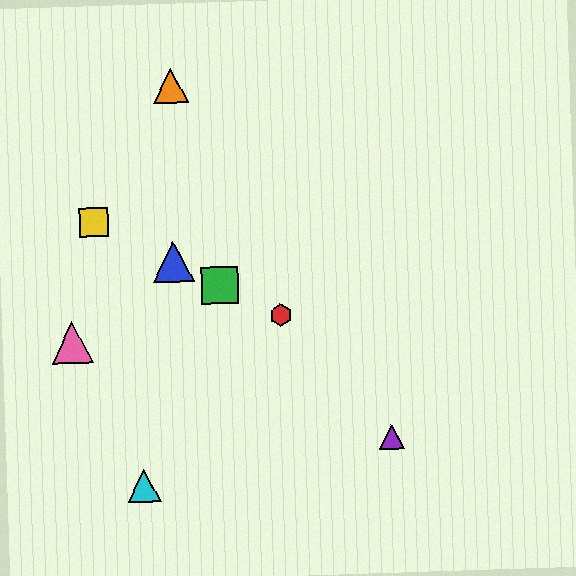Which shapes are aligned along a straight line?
The red hexagon, the blue triangle, the green square, the yellow square are aligned along a straight line.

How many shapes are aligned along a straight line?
4 shapes (the red hexagon, the blue triangle, the green square, the yellow square) are aligned along a straight line.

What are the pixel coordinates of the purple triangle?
The purple triangle is at (392, 437).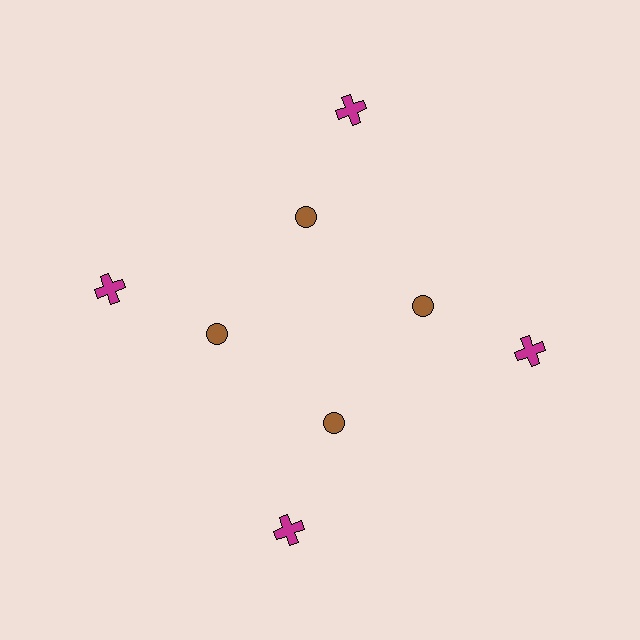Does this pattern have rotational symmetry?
Yes, this pattern has 4-fold rotational symmetry. It looks the same after rotating 90 degrees around the center.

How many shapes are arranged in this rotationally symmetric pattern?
There are 8 shapes, arranged in 4 groups of 2.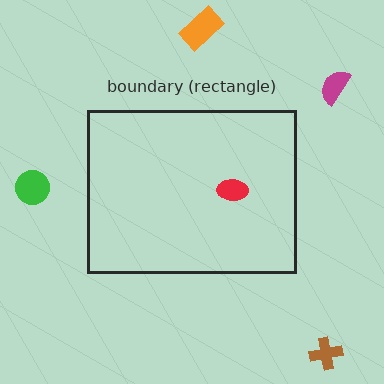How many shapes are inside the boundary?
1 inside, 4 outside.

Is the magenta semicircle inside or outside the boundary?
Outside.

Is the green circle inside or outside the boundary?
Outside.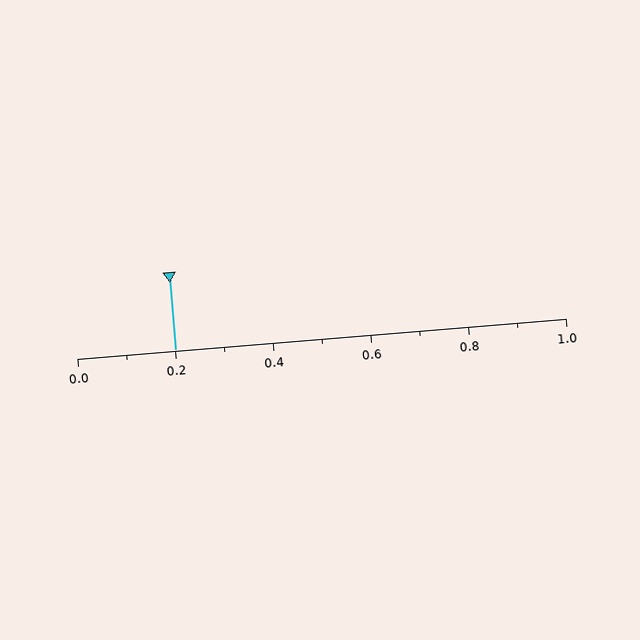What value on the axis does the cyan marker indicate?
The marker indicates approximately 0.2.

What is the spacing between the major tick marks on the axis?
The major ticks are spaced 0.2 apart.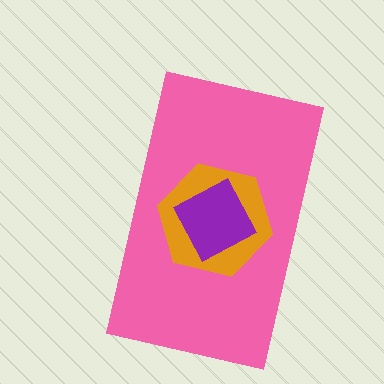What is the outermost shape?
The pink rectangle.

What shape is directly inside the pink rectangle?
The orange hexagon.